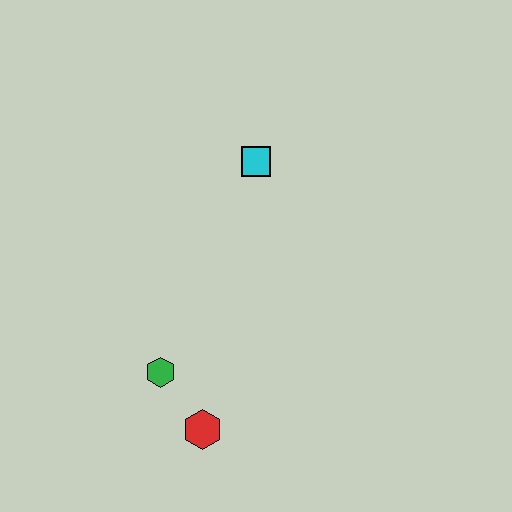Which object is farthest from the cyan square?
The red hexagon is farthest from the cyan square.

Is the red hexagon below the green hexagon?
Yes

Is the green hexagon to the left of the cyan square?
Yes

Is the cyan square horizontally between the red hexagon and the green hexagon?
No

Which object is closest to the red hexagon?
The green hexagon is closest to the red hexagon.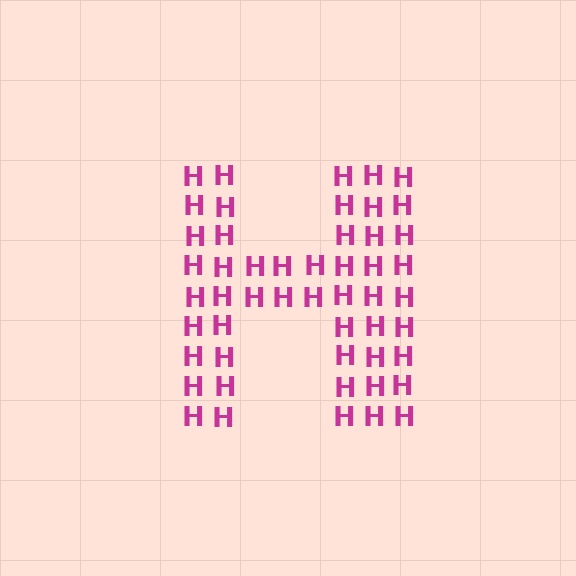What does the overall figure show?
The overall figure shows the letter H.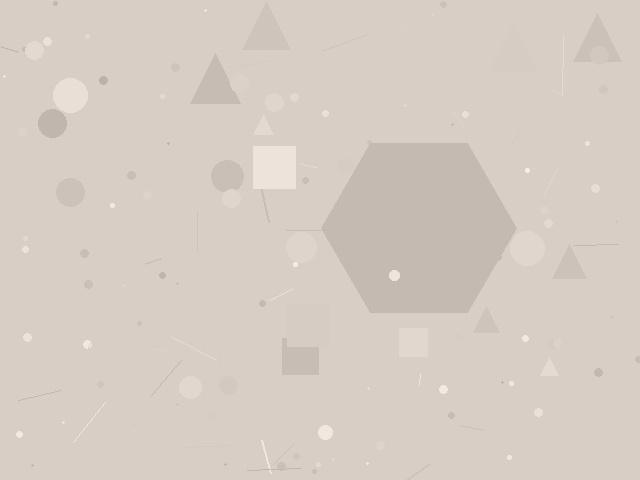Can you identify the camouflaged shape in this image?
The camouflaged shape is a hexagon.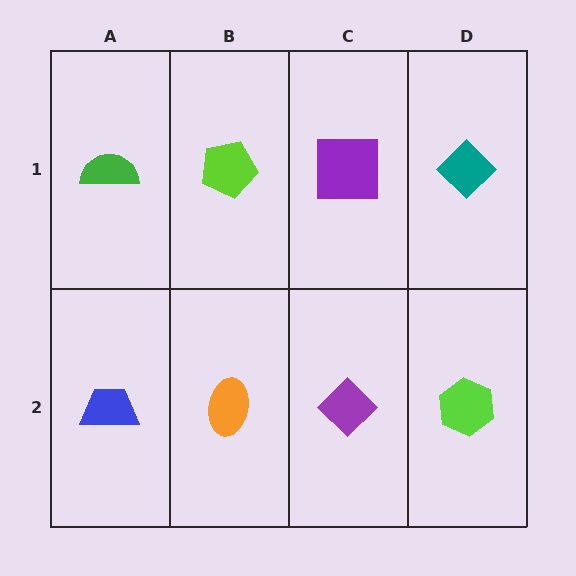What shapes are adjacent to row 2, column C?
A purple square (row 1, column C), an orange ellipse (row 2, column B), a lime hexagon (row 2, column D).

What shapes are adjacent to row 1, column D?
A lime hexagon (row 2, column D), a purple square (row 1, column C).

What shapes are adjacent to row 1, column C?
A purple diamond (row 2, column C), a lime pentagon (row 1, column B), a teal diamond (row 1, column D).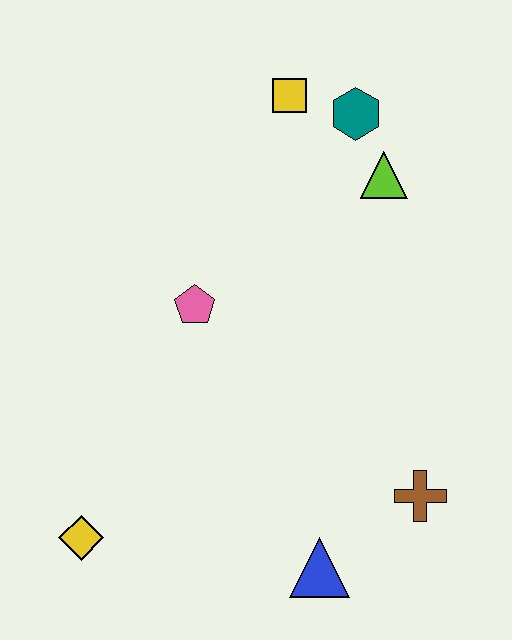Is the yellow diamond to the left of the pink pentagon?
Yes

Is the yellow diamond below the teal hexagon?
Yes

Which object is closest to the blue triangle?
The brown cross is closest to the blue triangle.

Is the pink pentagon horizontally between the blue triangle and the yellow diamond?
Yes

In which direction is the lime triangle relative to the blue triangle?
The lime triangle is above the blue triangle.